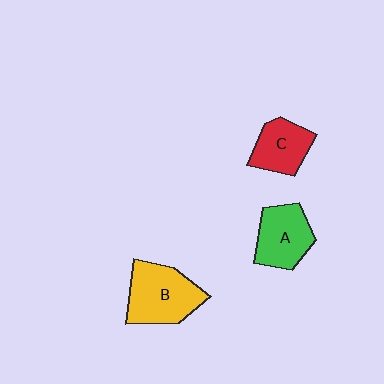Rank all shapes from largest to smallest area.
From largest to smallest: B (yellow), A (green), C (red).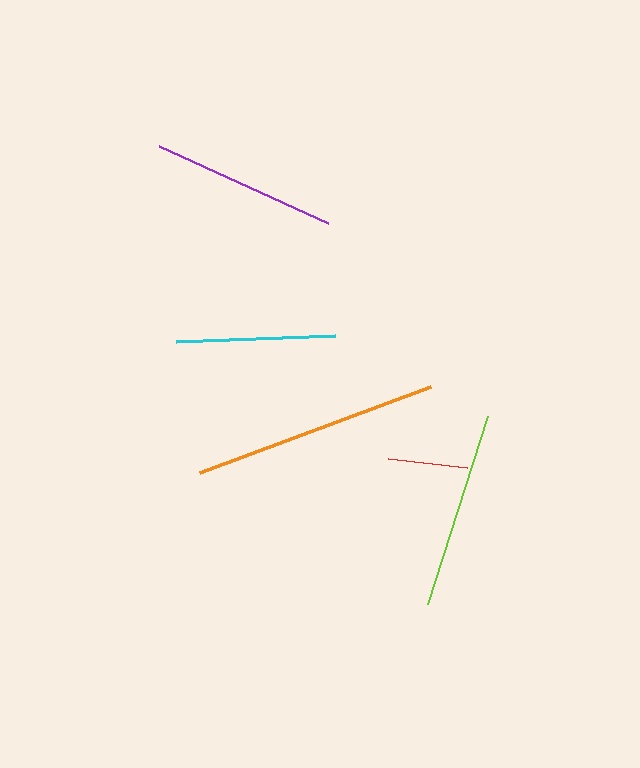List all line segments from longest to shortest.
From longest to shortest: orange, lime, purple, cyan, red.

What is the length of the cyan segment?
The cyan segment is approximately 159 pixels long.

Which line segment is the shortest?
The red line is the shortest at approximately 80 pixels.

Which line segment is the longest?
The orange line is the longest at approximately 247 pixels.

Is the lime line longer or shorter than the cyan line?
The lime line is longer than the cyan line.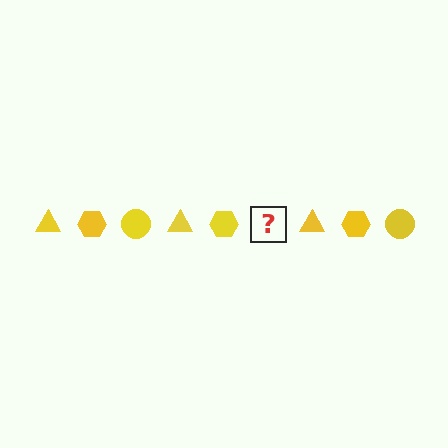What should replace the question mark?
The question mark should be replaced with a yellow circle.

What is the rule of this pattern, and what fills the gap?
The rule is that the pattern cycles through triangle, hexagon, circle shapes in yellow. The gap should be filled with a yellow circle.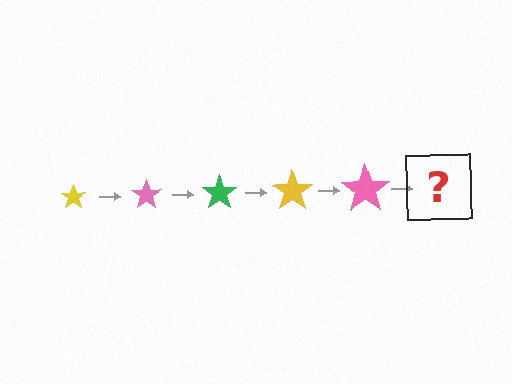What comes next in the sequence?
The next element should be a green star, larger than the previous one.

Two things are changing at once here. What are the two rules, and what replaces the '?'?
The two rules are that the star grows larger each step and the color cycles through yellow, pink, and green. The '?' should be a green star, larger than the previous one.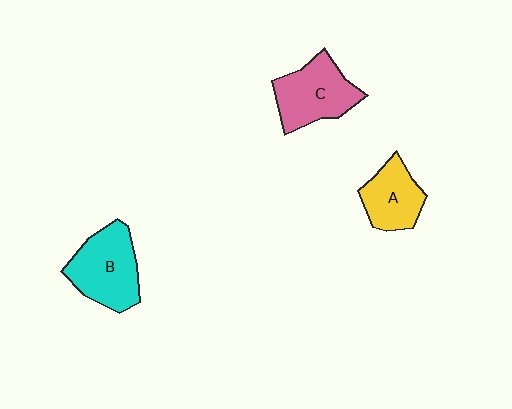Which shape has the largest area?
Shape B (cyan).